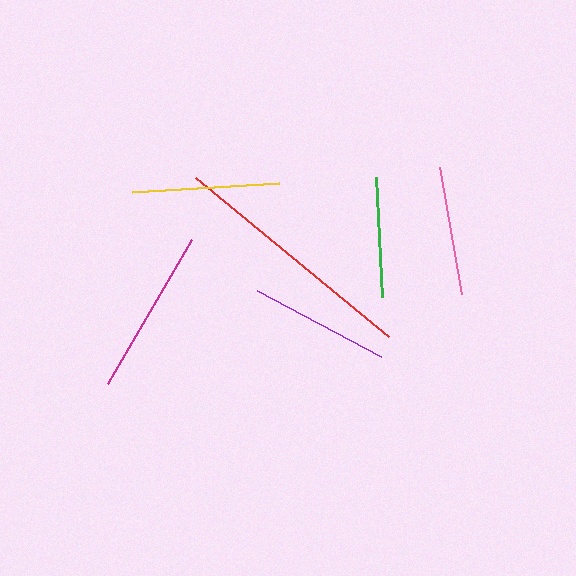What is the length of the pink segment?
The pink segment is approximately 129 pixels long.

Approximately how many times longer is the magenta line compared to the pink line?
The magenta line is approximately 1.3 times the length of the pink line.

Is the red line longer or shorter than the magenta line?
The red line is longer than the magenta line.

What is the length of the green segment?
The green segment is approximately 121 pixels long.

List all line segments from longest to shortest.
From longest to shortest: red, magenta, yellow, purple, pink, green.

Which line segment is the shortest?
The green line is the shortest at approximately 121 pixels.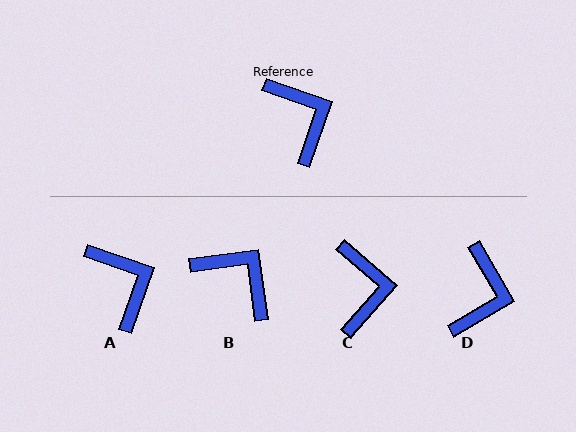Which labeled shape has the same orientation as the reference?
A.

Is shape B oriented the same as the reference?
No, it is off by about 27 degrees.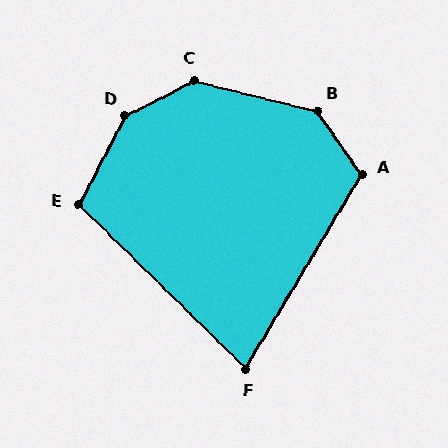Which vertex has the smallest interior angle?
F, at approximately 76 degrees.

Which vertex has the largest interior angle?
D, at approximately 145 degrees.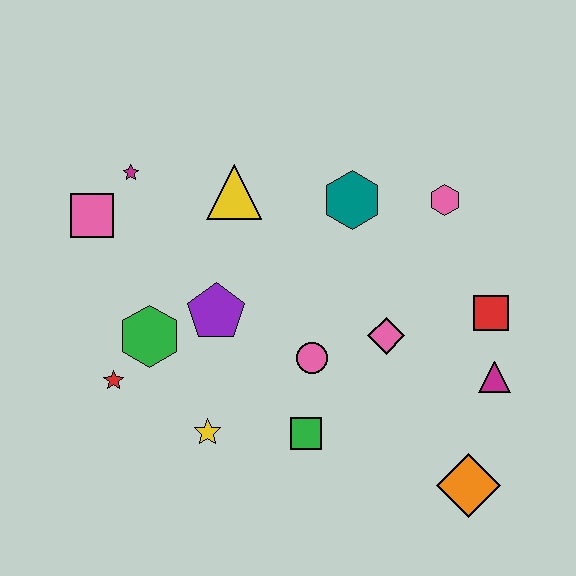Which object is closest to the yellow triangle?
The magenta star is closest to the yellow triangle.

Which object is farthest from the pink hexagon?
The red star is farthest from the pink hexagon.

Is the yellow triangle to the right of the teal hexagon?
No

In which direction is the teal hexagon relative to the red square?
The teal hexagon is to the left of the red square.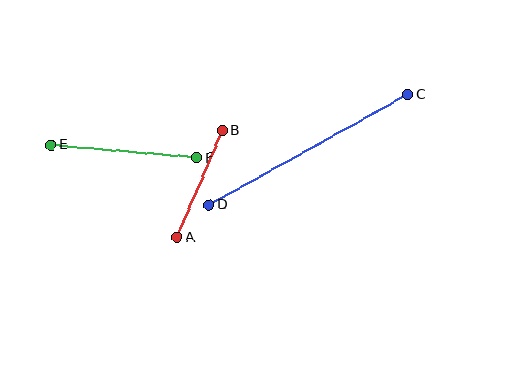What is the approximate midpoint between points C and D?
The midpoint is at approximately (308, 149) pixels.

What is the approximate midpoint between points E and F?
The midpoint is at approximately (124, 151) pixels.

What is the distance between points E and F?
The distance is approximately 146 pixels.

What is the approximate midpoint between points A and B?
The midpoint is at approximately (200, 184) pixels.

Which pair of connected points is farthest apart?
Points C and D are farthest apart.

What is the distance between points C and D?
The distance is approximately 227 pixels.